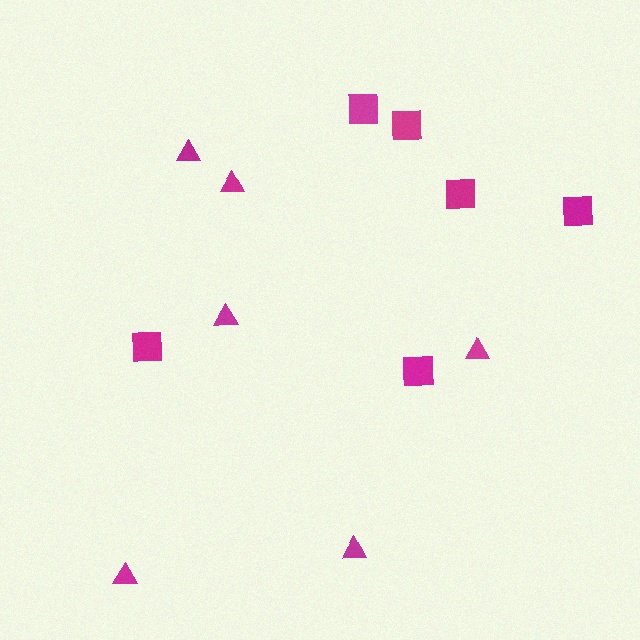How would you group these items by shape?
There are 2 groups: one group of triangles (6) and one group of squares (6).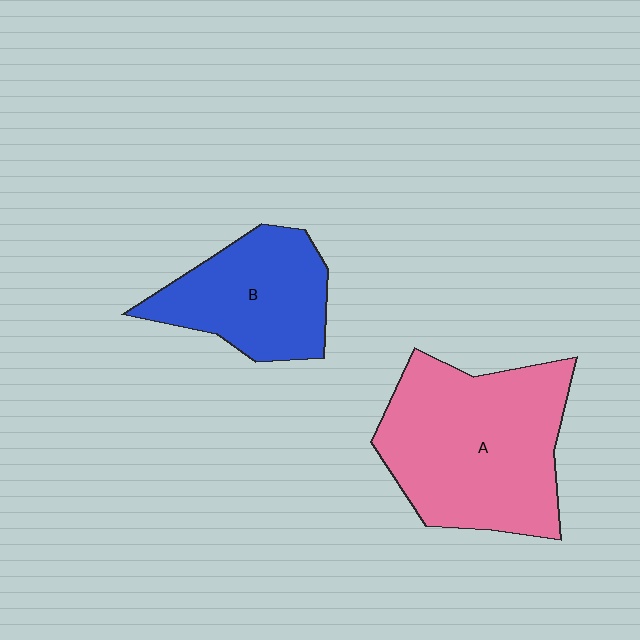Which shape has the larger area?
Shape A (pink).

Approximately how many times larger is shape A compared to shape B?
Approximately 1.6 times.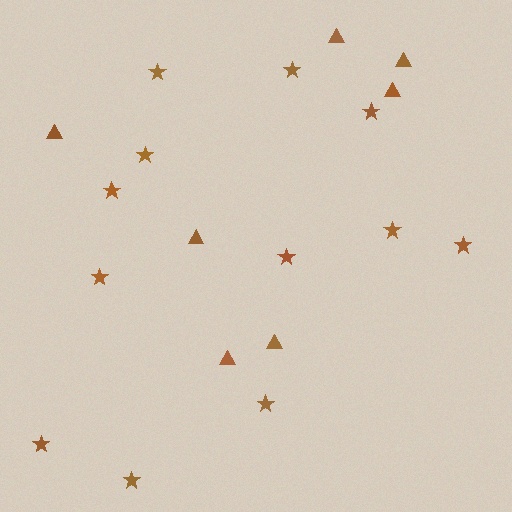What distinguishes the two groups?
There are 2 groups: one group of stars (12) and one group of triangles (7).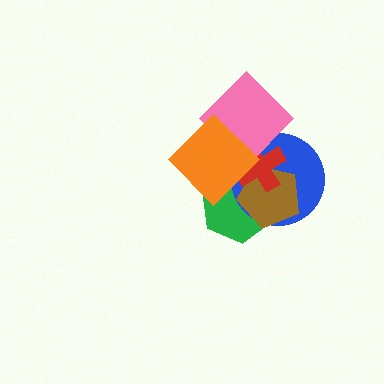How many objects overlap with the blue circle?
5 objects overlap with the blue circle.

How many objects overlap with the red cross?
5 objects overlap with the red cross.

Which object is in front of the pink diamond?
The orange diamond is in front of the pink diamond.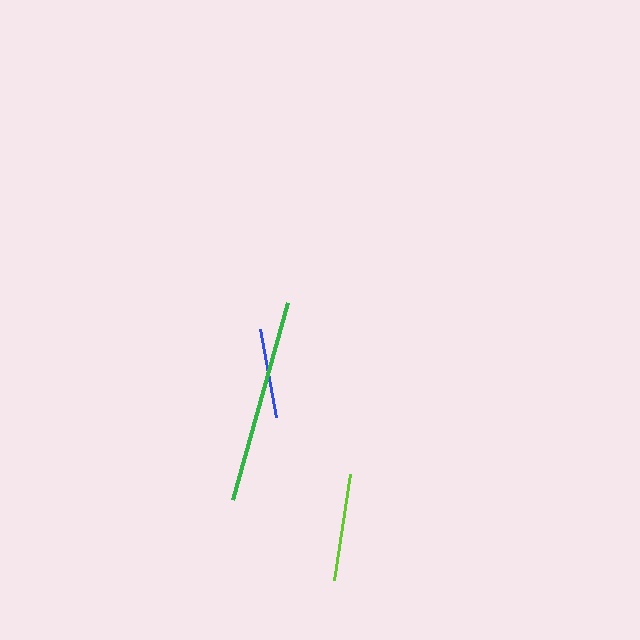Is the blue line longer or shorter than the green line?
The green line is longer than the blue line.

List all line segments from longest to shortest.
From longest to shortest: green, lime, blue.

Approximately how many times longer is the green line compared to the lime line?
The green line is approximately 1.9 times the length of the lime line.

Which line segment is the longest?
The green line is the longest at approximately 204 pixels.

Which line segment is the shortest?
The blue line is the shortest at approximately 89 pixels.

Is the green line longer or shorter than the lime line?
The green line is longer than the lime line.